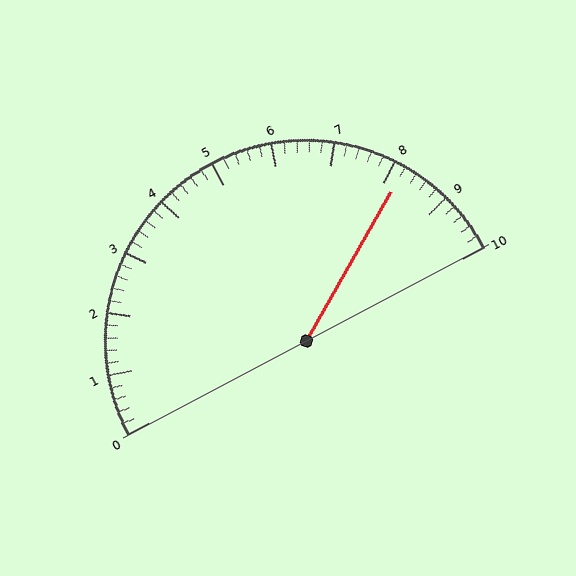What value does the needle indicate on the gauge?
The needle indicates approximately 8.2.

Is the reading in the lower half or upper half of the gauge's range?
The reading is in the upper half of the range (0 to 10).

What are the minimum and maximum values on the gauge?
The gauge ranges from 0 to 10.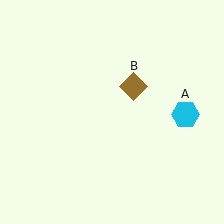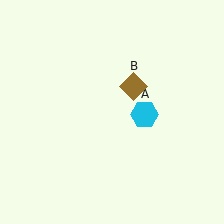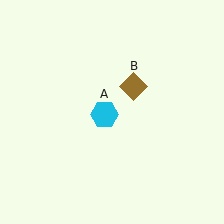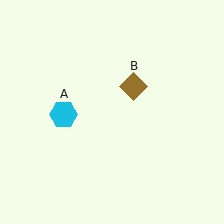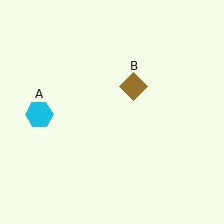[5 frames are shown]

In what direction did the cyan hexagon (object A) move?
The cyan hexagon (object A) moved left.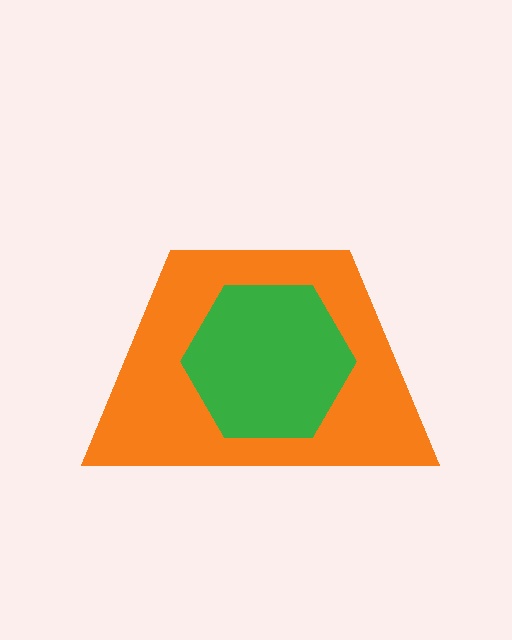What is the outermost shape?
The orange trapezoid.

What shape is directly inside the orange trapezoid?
The green hexagon.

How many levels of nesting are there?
2.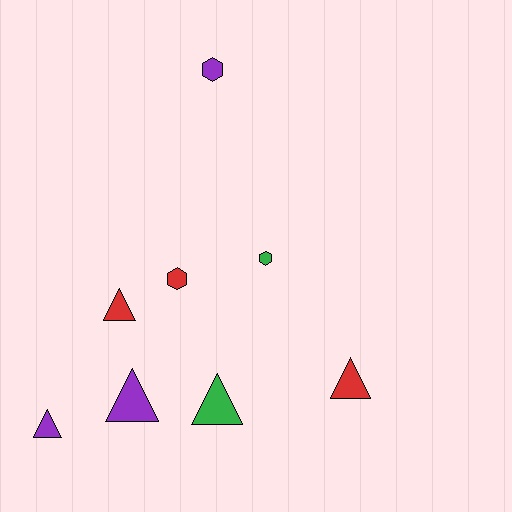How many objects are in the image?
There are 8 objects.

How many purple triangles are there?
There are 2 purple triangles.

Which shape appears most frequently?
Triangle, with 5 objects.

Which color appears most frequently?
Purple, with 3 objects.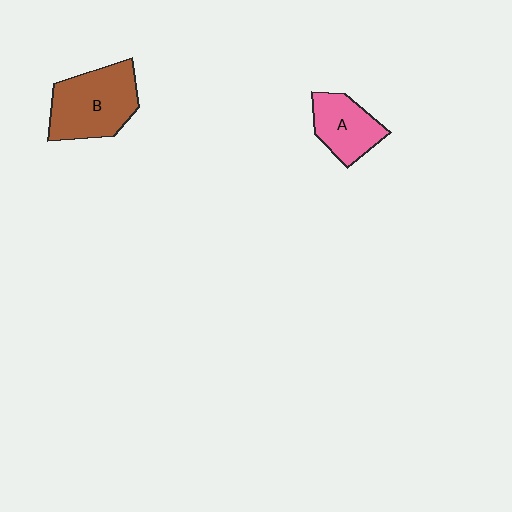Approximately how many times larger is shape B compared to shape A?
Approximately 1.5 times.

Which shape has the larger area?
Shape B (brown).